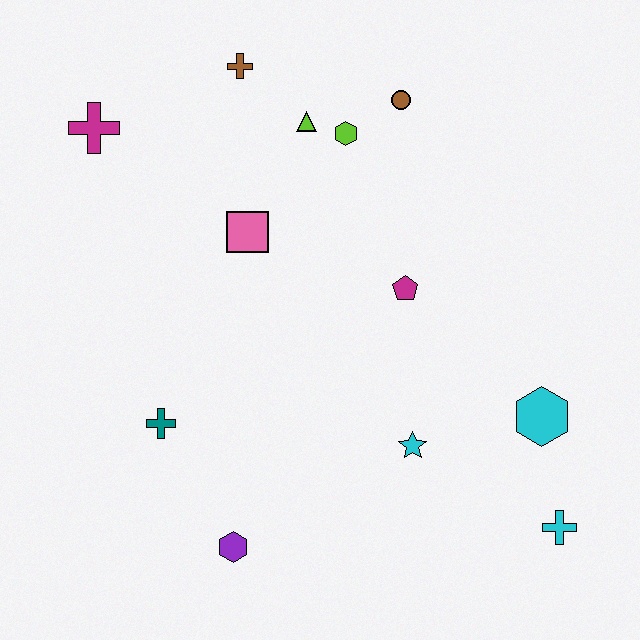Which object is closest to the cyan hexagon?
The cyan cross is closest to the cyan hexagon.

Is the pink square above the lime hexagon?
No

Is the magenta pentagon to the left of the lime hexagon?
No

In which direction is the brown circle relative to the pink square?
The brown circle is to the right of the pink square.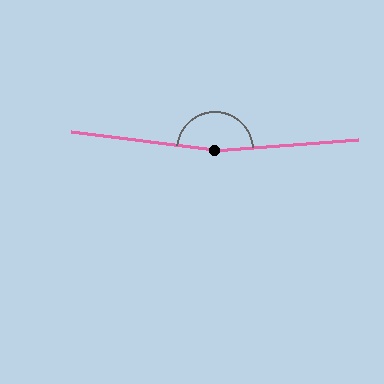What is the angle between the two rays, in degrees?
Approximately 169 degrees.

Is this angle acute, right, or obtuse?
It is obtuse.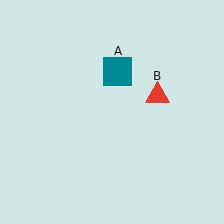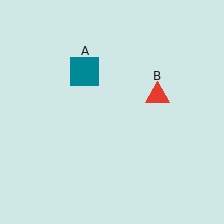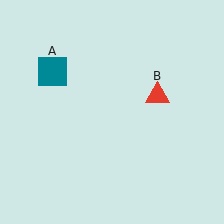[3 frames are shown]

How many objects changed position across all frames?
1 object changed position: teal square (object A).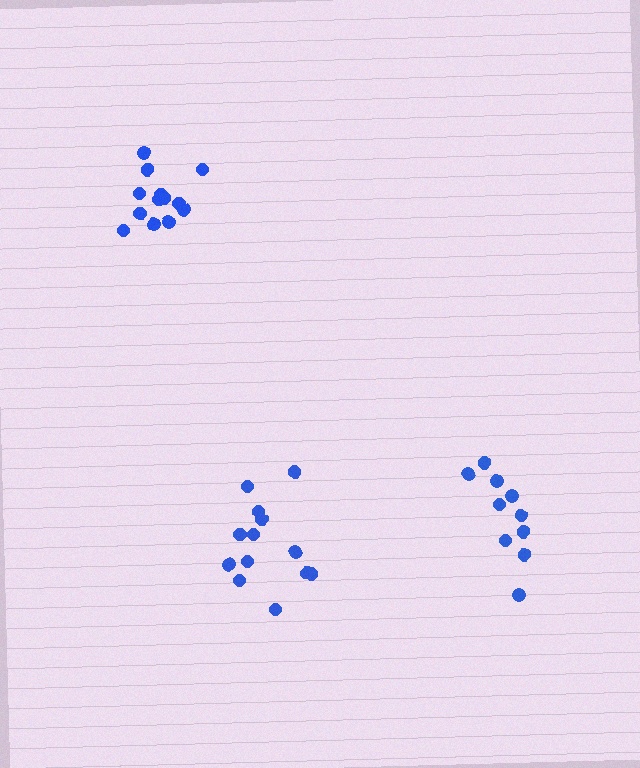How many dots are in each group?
Group 1: 10 dots, Group 2: 13 dots, Group 3: 13 dots (36 total).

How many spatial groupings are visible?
There are 3 spatial groupings.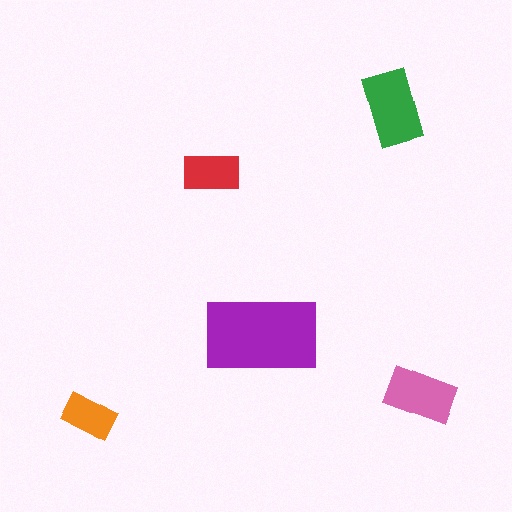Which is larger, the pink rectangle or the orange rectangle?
The pink one.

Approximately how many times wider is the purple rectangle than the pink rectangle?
About 1.5 times wider.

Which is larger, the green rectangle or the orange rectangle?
The green one.